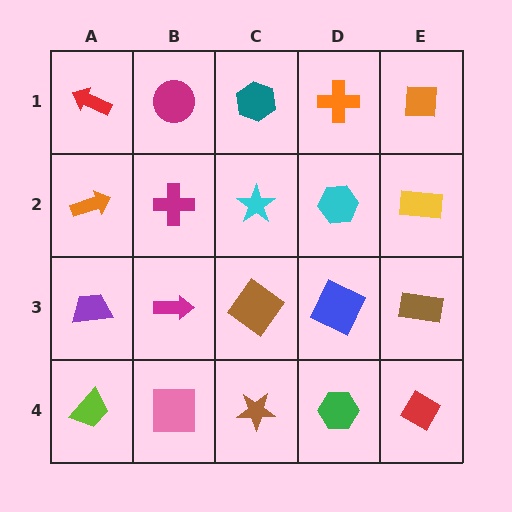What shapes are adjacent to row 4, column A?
A purple trapezoid (row 3, column A), a pink square (row 4, column B).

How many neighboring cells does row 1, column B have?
3.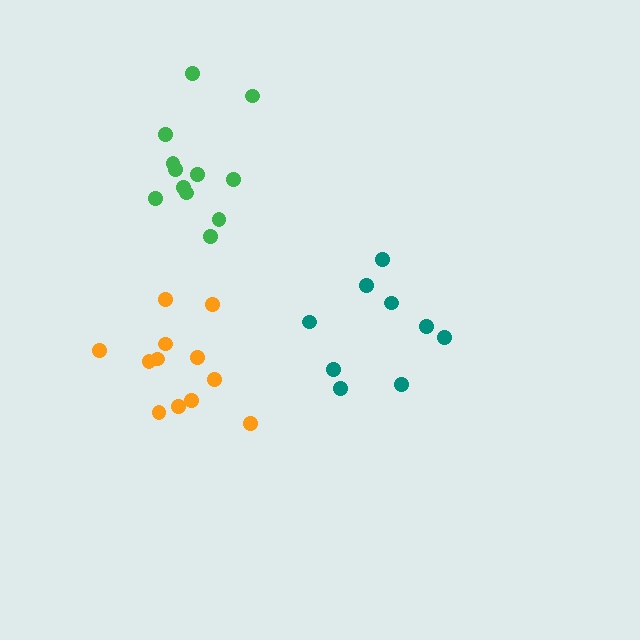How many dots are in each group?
Group 1: 12 dots, Group 2: 12 dots, Group 3: 9 dots (33 total).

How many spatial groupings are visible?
There are 3 spatial groupings.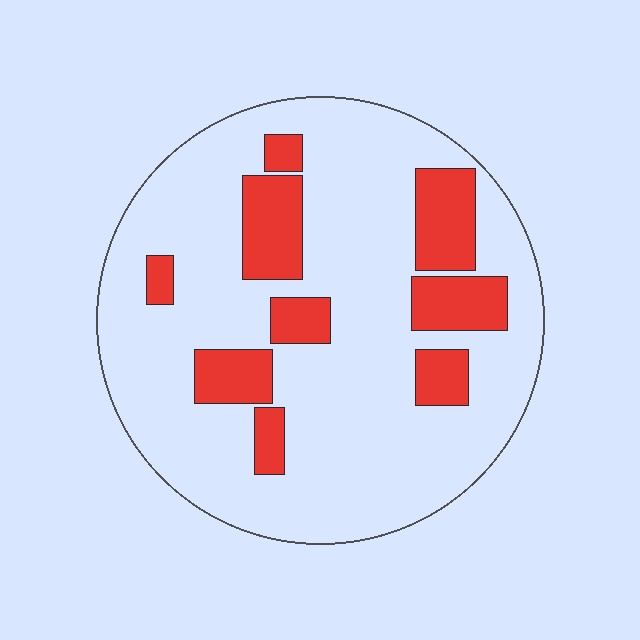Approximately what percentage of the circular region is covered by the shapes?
Approximately 20%.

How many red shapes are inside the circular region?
9.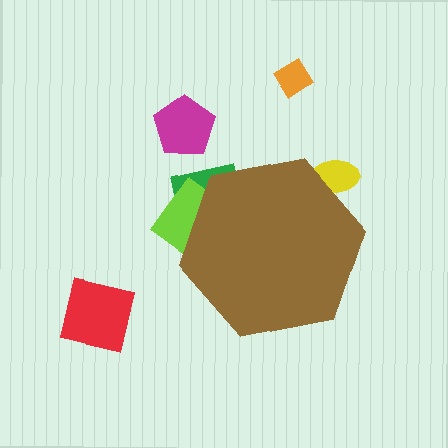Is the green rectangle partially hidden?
Yes, the green rectangle is partially hidden behind the brown hexagon.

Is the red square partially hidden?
No, the red square is fully visible.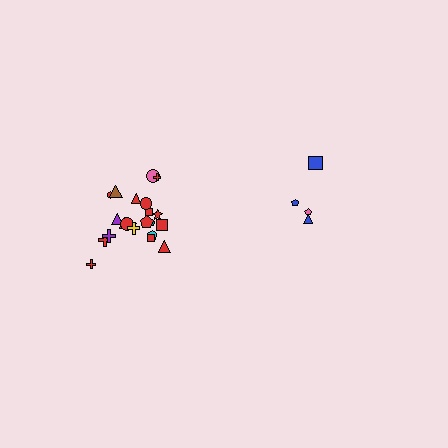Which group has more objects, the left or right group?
The left group.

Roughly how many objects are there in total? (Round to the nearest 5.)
Roughly 25 objects in total.